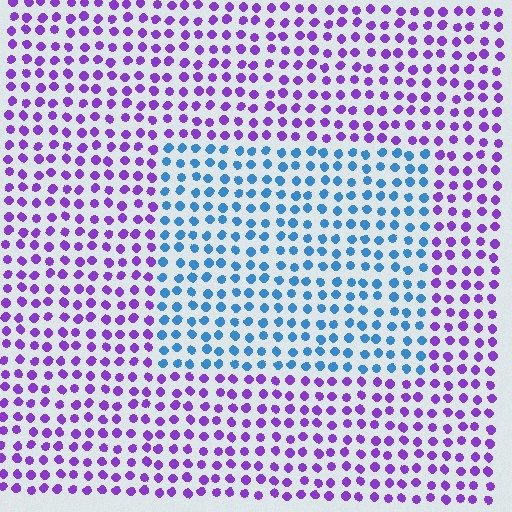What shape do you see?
I see a rectangle.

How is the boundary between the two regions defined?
The boundary is defined purely by a slight shift in hue (about 68 degrees). Spacing, size, and orientation are identical on both sides.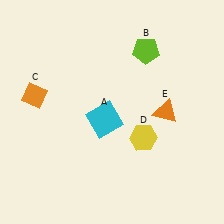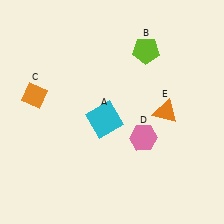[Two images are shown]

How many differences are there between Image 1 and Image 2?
There is 1 difference between the two images.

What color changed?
The hexagon (D) changed from yellow in Image 1 to pink in Image 2.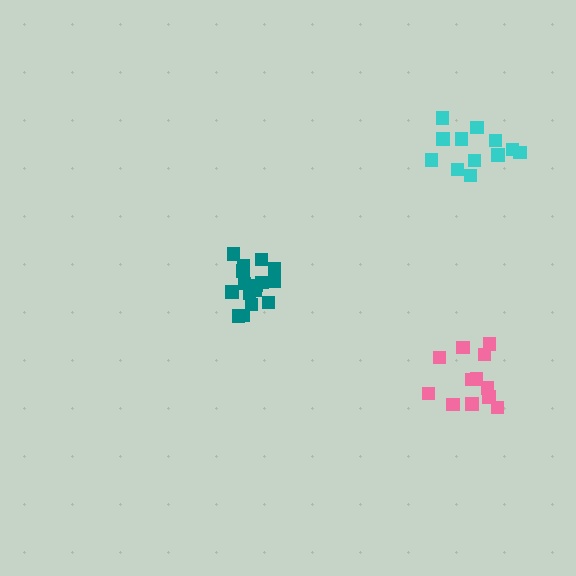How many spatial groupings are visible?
There are 3 spatial groupings.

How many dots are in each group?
Group 1: 12 dots, Group 2: 12 dots, Group 3: 16 dots (40 total).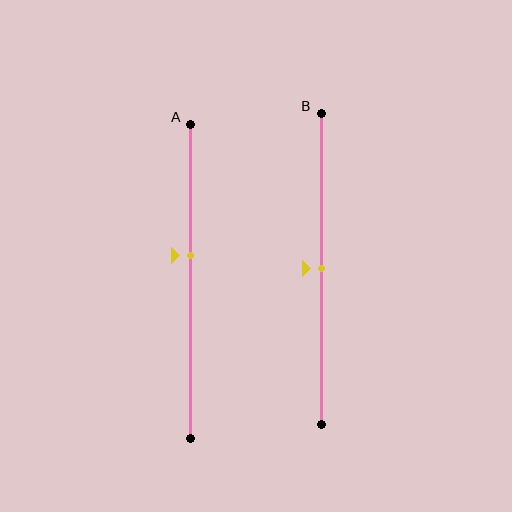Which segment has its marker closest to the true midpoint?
Segment B has its marker closest to the true midpoint.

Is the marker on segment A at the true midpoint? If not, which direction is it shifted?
No, the marker on segment A is shifted upward by about 8% of the segment length.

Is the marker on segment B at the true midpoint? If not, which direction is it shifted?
Yes, the marker on segment B is at the true midpoint.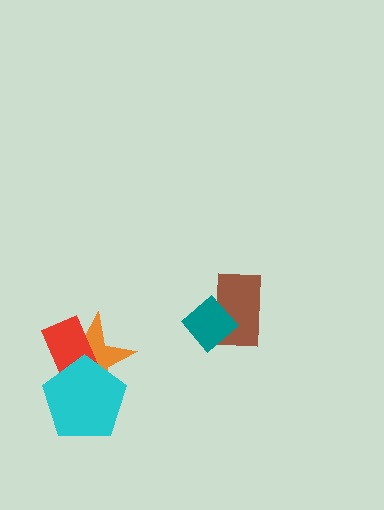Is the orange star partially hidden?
Yes, it is partially covered by another shape.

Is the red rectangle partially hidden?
Yes, it is partially covered by another shape.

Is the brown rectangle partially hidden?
Yes, it is partially covered by another shape.